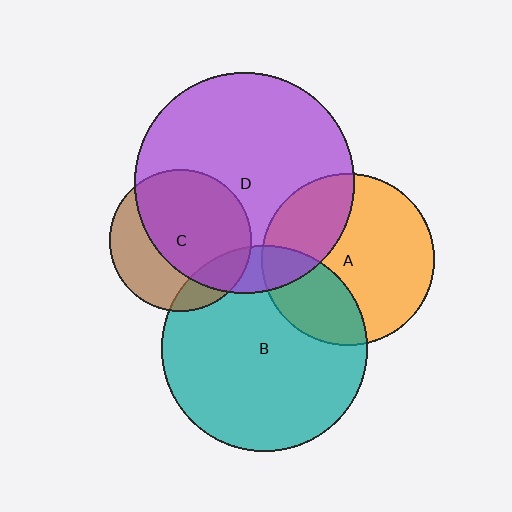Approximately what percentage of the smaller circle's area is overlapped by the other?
Approximately 15%.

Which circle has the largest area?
Circle D (purple).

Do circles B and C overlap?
Yes.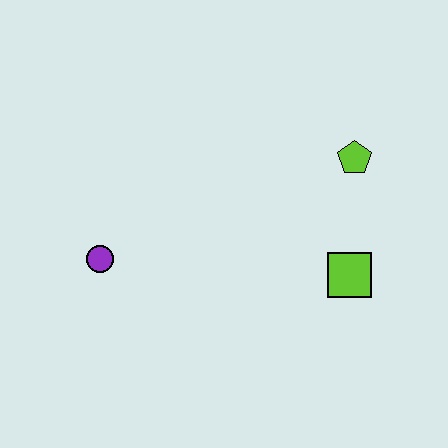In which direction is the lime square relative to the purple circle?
The lime square is to the right of the purple circle.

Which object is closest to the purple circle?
The lime square is closest to the purple circle.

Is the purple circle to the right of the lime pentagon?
No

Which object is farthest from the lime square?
The purple circle is farthest from the lime square.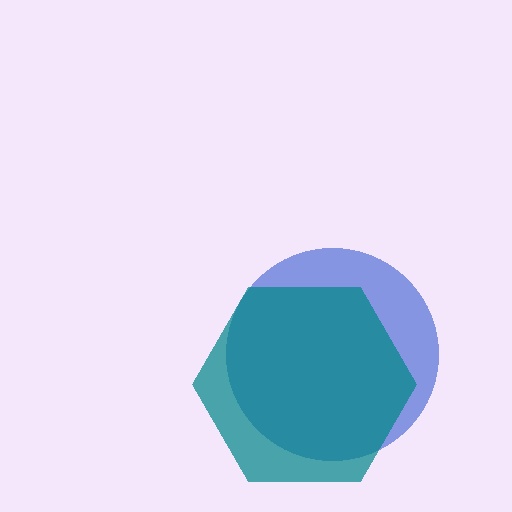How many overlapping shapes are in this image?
There are 2 overlapping shapes in the image.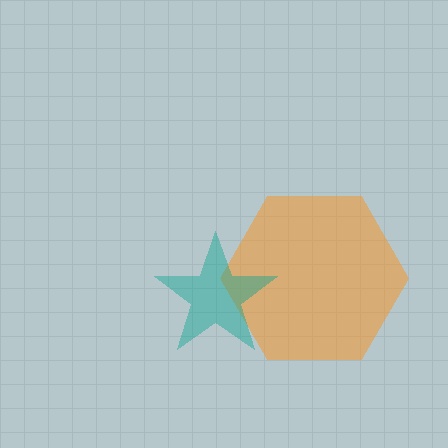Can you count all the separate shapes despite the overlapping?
Yes, there are 2 separate shapes.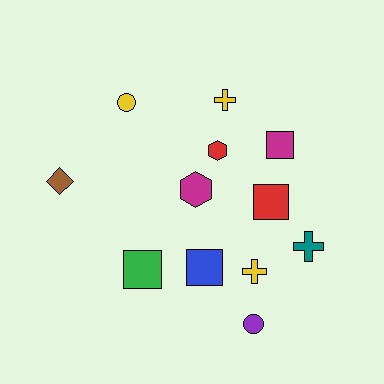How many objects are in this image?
There are 12 objects.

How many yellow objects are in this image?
There are 3 yellow objects.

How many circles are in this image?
There are 2 circles.